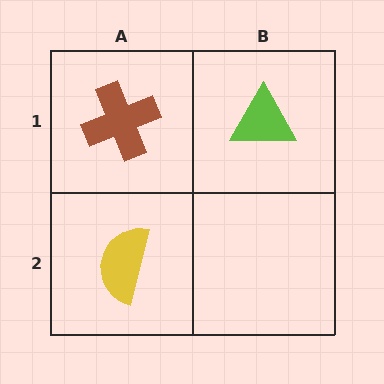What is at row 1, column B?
A lime triangle.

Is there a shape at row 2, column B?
No, that cell is empty.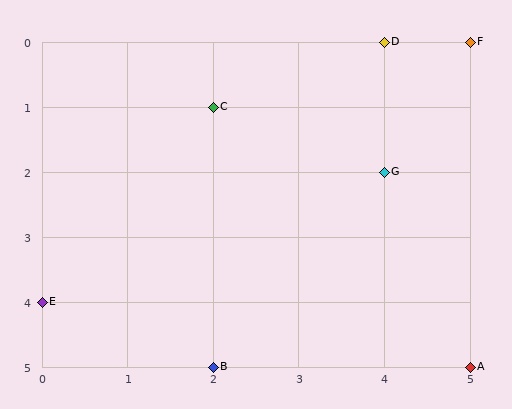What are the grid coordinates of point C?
Point C is at grid coordinates (2, 1).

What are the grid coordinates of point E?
Point E is at grid coordinates (0, 4).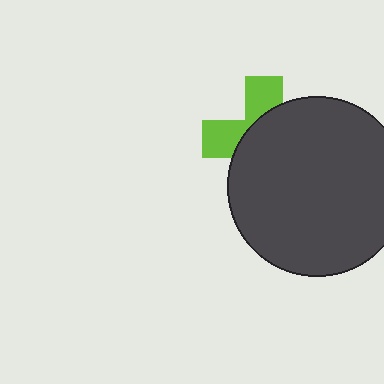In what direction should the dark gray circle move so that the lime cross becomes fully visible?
The dark gray circle should move toward the lower-right. That is the shortest direction to clear the overlap and leave the lime cross fully visible.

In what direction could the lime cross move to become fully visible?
The lime cross could move toward the upper-left. That would shift it out from behind the dark gray circle entirely.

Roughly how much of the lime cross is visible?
A small part of it is visible (roughly 36%).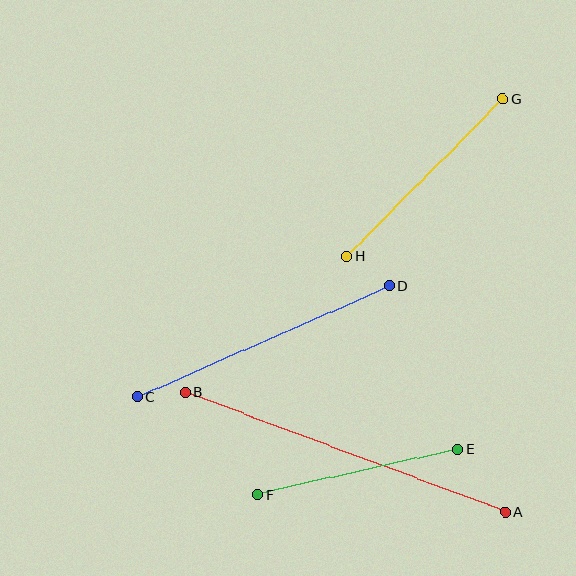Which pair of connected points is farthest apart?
Points A and B are farthest apart.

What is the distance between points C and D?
The distance is approximately 276 pixels.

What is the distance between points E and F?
The distance is approximately 206 pixels.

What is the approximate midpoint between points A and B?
The midpoint is at approximately (345, 452) pixels.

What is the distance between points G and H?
The distance is approximately 221 pixels.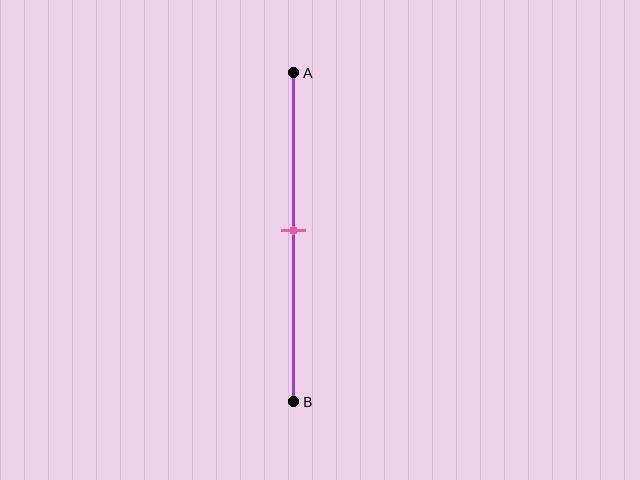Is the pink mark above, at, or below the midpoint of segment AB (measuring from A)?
The pink mark is approximately at the midpoint of segment AB.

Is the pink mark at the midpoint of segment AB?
Yes, the mark is approximately at the midpoint.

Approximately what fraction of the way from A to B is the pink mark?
The pink mark is approximately 50% of the way from A to B.